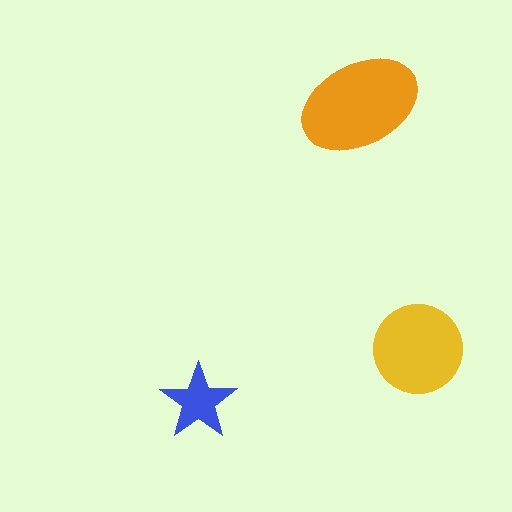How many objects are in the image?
There are 3 objects in the image.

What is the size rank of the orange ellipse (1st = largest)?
1st.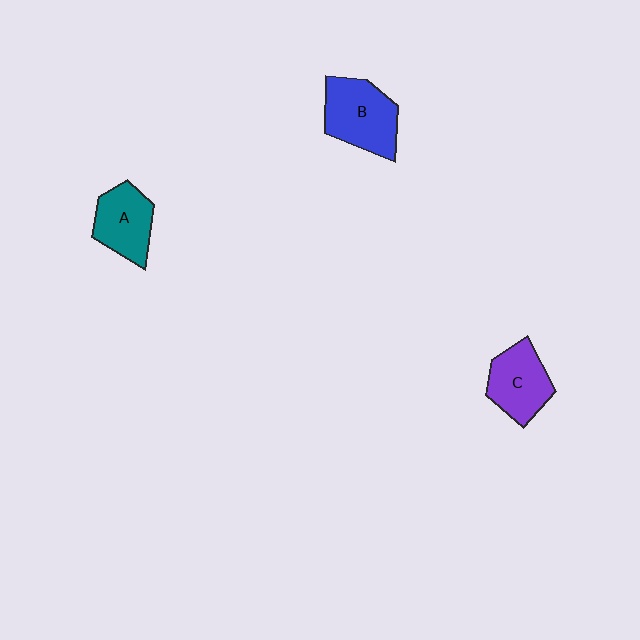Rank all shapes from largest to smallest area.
From largest to smallest: B (blue), C (purple), A (teal).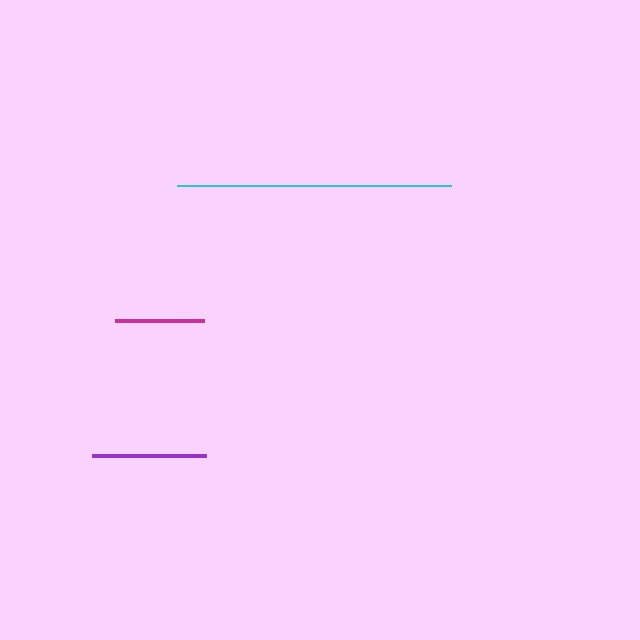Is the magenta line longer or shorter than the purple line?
The purple line is longer than the magenta line.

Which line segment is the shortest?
The magenta line is the shortest at approximately 90 pixels.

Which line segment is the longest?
The cyan line is the longest at approximately 274 pixels.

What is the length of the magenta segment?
The magenta segment is approximately 90 pixels long.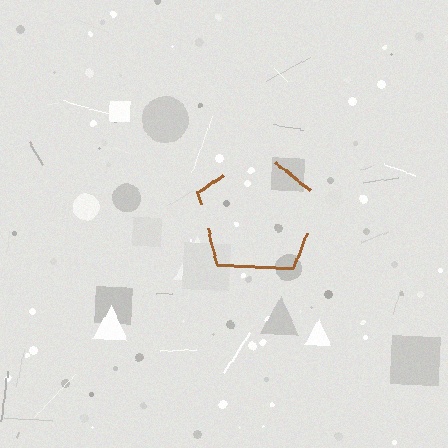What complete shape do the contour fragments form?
The contour fragments form a pentagon.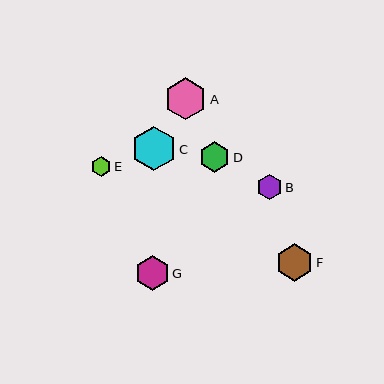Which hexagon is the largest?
Hexagon C is the largest with a size of approximately 44 pixels.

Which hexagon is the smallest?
Hexagon E is the smallest with a size of approximately 20 pixels.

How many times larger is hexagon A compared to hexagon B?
Hexagon A is approximately 1.7 times the size of hexagon B.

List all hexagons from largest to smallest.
From largest to smallest: C, A, F, G, D, B, E.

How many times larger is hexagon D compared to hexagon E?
Hexagon D is approximately 1.5 times the size of hexagon E.